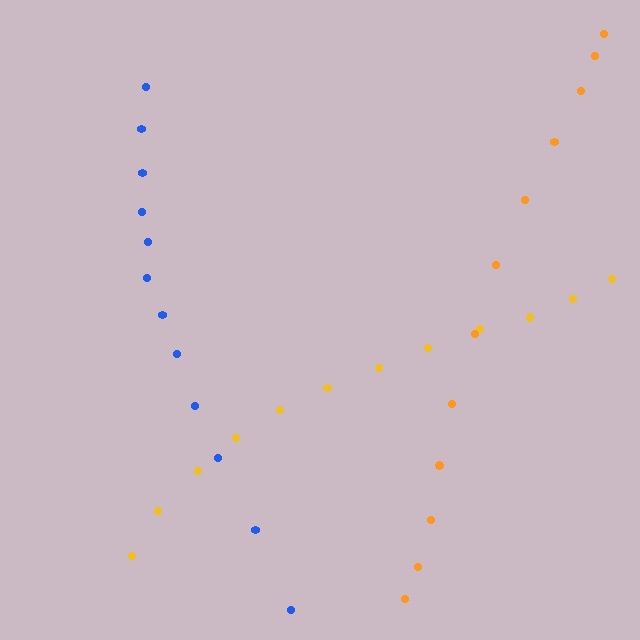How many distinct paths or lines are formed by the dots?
There are 3 distinct paths.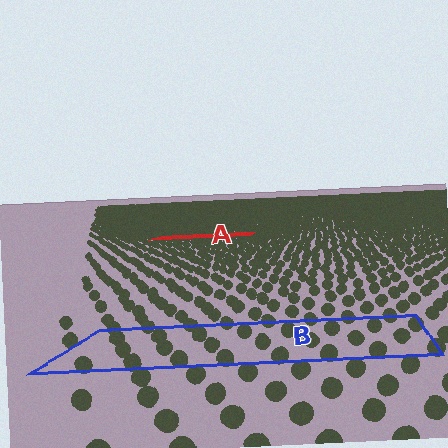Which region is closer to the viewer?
Region B is closer. The texture elements there are larger and more spread out.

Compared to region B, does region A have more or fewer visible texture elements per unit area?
Region A has more texture elements per unit area — they are packed more densely because it is farther away.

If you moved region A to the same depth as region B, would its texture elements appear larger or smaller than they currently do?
They would appear larger. At a closer depth, the same texture elements are projected at a bigger on-screen size.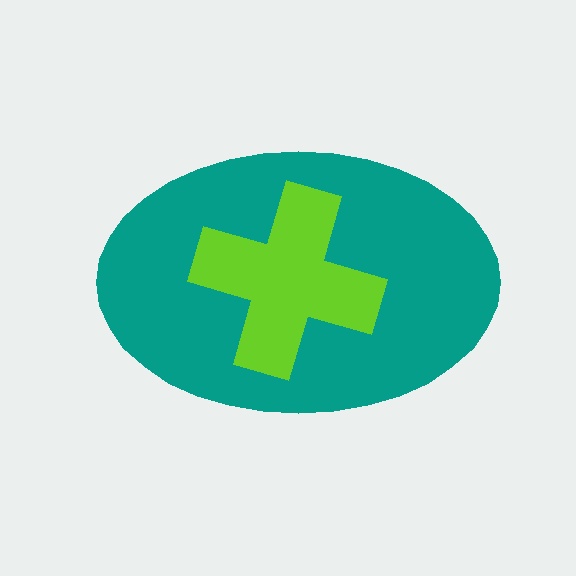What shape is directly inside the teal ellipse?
The lime cross.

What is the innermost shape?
The lime cross.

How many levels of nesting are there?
2.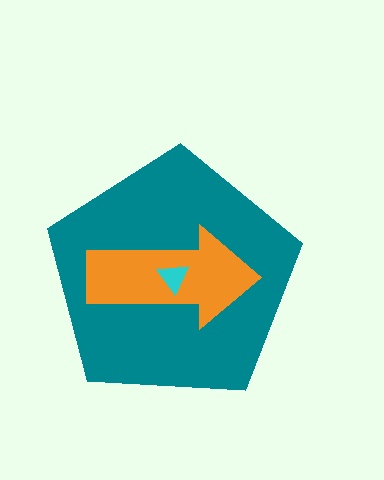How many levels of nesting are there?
3.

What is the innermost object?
The cyan triangle.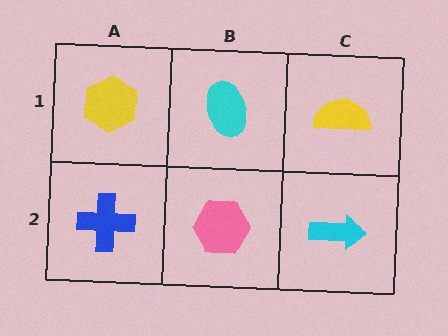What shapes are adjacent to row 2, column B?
A cyan ellipse (row 1, column B), a blue cross (row 2, column A), a cyan arrow (row 2, column C).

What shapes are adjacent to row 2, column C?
A yellow semicircle (row 1, column C), a pink hexagon (row 2, column B).